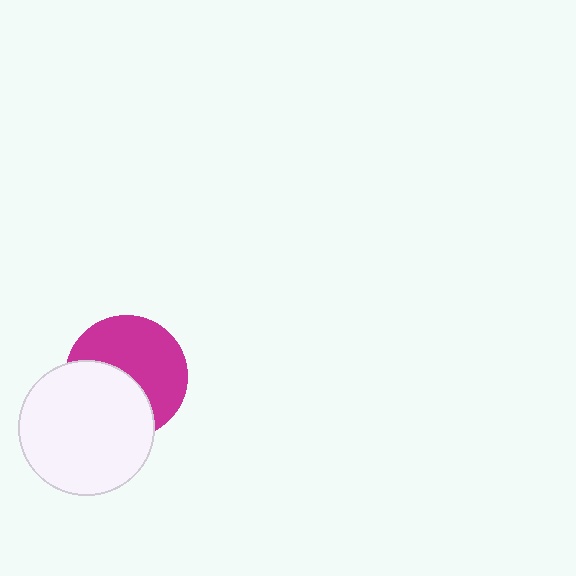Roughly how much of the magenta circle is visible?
About half of it is visible (roughly 57%).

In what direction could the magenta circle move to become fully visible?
The magenta circle could move toward the upper-right. That would shift it out from behind the white circle entirely.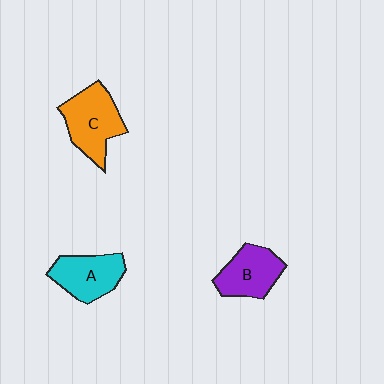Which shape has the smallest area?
Shape B (purple).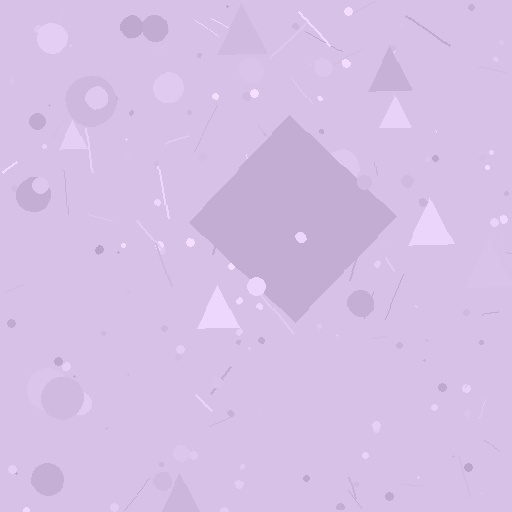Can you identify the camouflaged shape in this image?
The camouflaged shape is a diamond.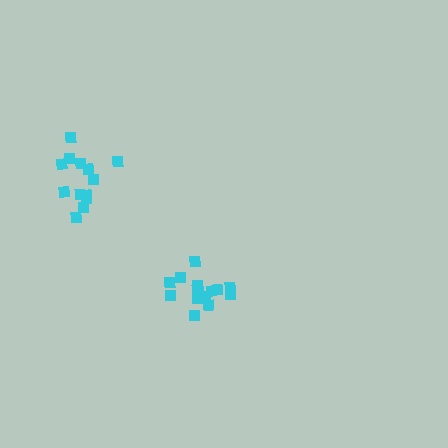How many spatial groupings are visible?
There are 2 spatial groupings.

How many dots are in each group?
Group 1: 16 dots, Group 2: 13 dots (29 total).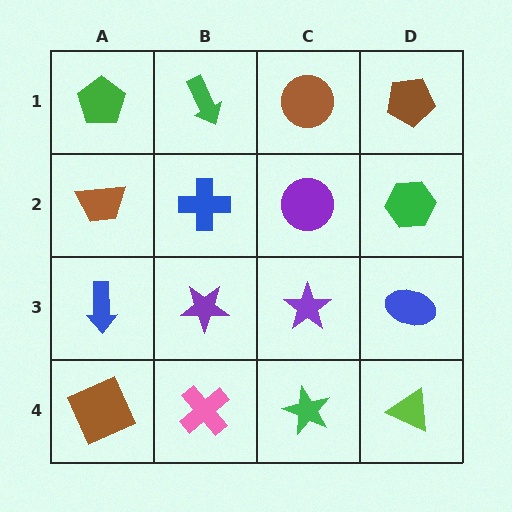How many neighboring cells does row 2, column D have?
3.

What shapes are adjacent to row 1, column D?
A green hexagon (row 2, column D), a brown circle (row 1, column C).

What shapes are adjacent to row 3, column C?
A purple circle (row 2, column C), a green star (row 4, column C), a purple star (row 3, column B), a blue ellipse (row 3, column D).